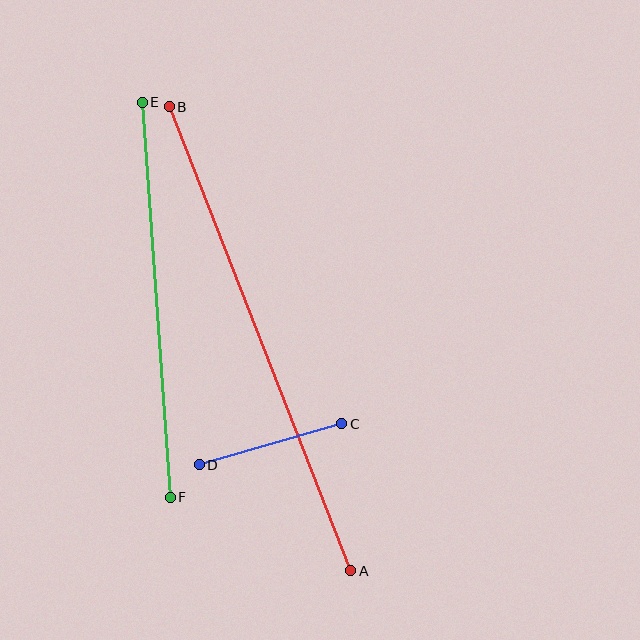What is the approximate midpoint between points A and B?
The midpoint is at approximately (260, 339) pixels.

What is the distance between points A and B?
The distance is approximately 498 pixels.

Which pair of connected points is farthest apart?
Points A and B are farthest apart.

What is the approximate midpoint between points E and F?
The midpoint is at approximately (156, 300) pixels.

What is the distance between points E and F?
The distance is approximately 396 pixels.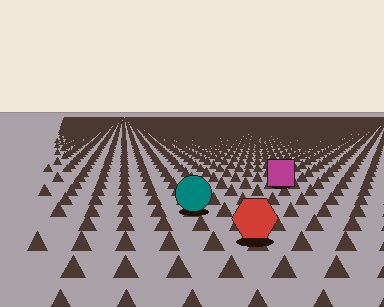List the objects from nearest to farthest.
From nearest to farthest: the red hexagon, the teal circle, the magenta square.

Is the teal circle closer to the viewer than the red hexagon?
No. The red hexagon is closer — you can tell from the texture gradient: the ground texture is coarser near it.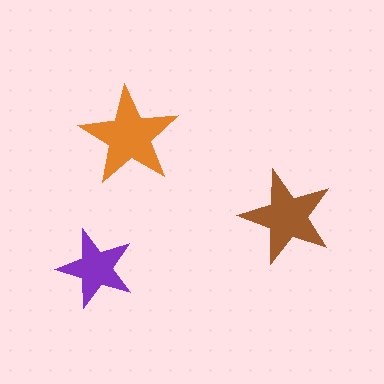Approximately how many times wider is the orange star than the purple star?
About 1.5 times wider.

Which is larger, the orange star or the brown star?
The orange one.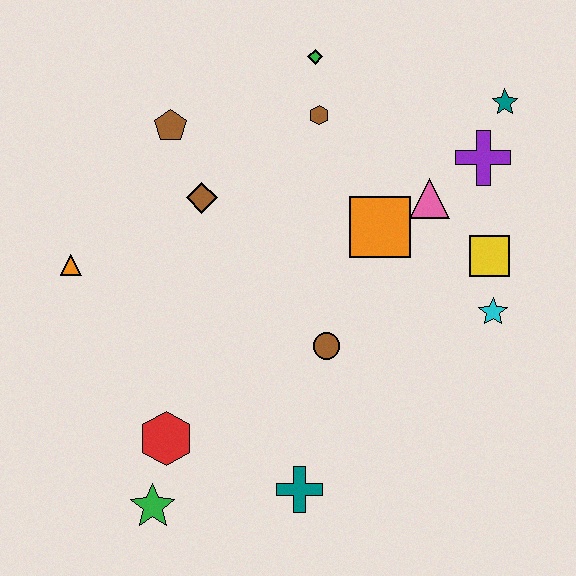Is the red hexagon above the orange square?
No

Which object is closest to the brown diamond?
The brown pentagon is closest to the brown diamond.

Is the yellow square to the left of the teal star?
Yes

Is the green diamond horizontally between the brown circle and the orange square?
No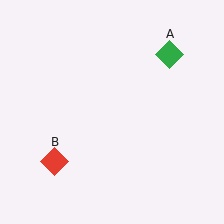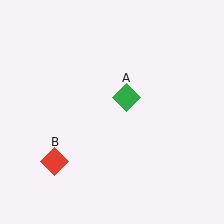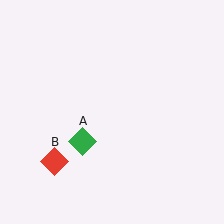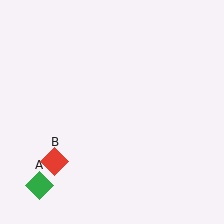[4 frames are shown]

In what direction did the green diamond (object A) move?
The green diamond (object A) moved down and to the left.